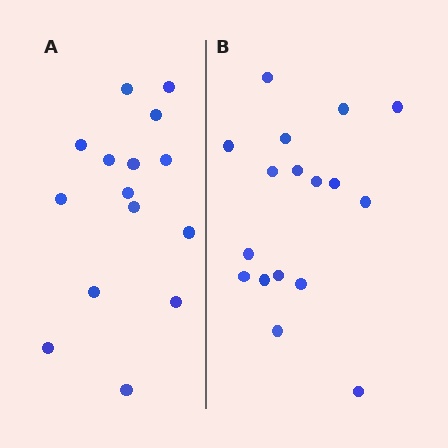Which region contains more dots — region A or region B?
Region B (the right region) has more dots.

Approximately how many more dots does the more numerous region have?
Region B has just a few more — roughly 2 or 3 more dots than region A.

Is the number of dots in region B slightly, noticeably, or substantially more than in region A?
Region B has only slightly more — the two regions are fairly close. The ratio is roughly 1.1 to 1.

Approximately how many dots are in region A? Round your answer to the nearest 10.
About 20 dots. (The exact count is 15, which rounds to 20.)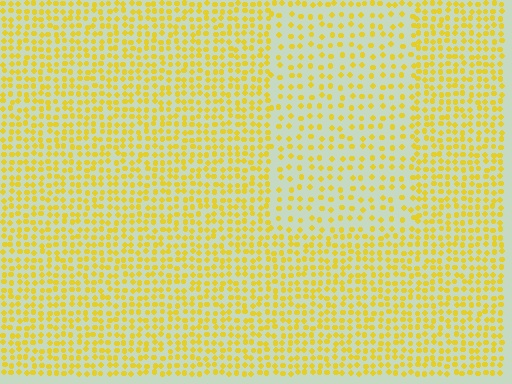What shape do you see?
I see a rectangle.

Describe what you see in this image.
The image contains small yellow elements arranged at two different densities. A rectangle-shaped region is visible where the elements are less densely packed than the surrounding area.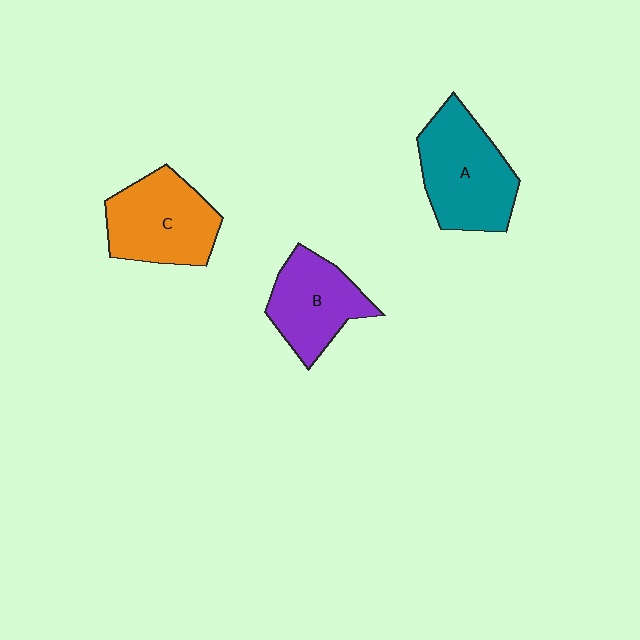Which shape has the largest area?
Shape A (teal).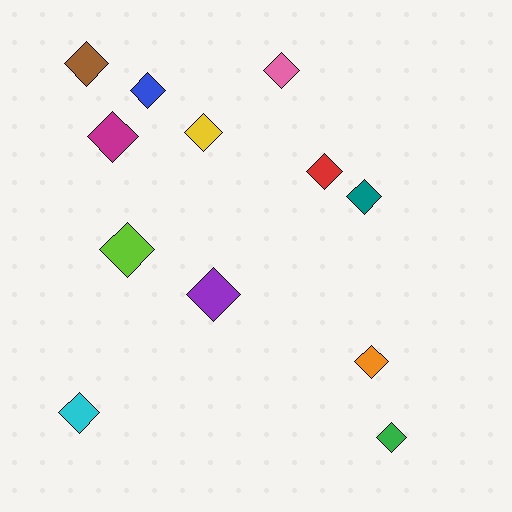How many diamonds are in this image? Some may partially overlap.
There are 12 diamonds.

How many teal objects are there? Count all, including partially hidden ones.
There is 1 teal object.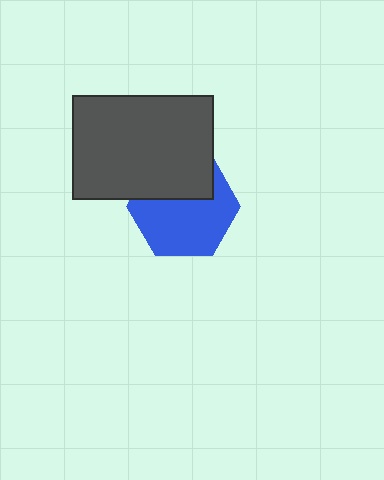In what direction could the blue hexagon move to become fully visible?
The blue hexagon could move down. That would shift it out from behind the dark gray rectangle entirely.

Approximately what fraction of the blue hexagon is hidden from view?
Roughly 36% of the blue hexagon is hidden behind the dark gray rectangle.